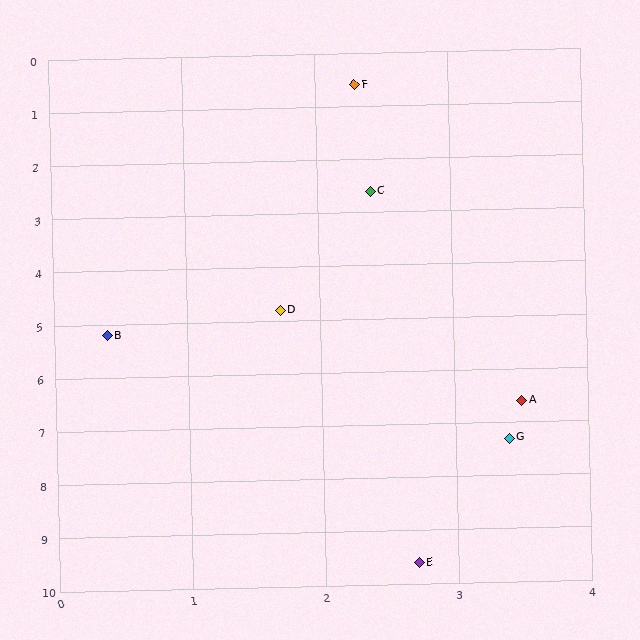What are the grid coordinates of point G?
Point G is at approximately (3.4, 7.3).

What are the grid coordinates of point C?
Point C is at approximately (2.4, 2.6).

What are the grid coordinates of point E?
Point E is at approximately (2.7, 9.6).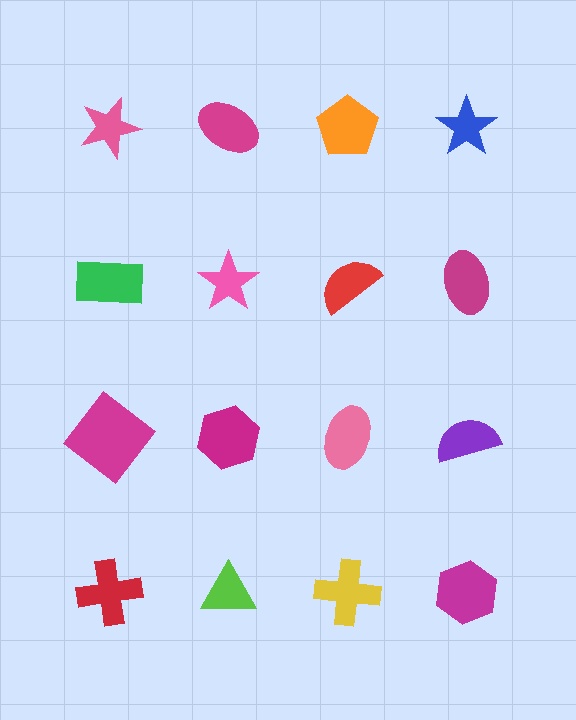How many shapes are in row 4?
4 shapes.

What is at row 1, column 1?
A pink star.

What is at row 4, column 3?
A yellow cross.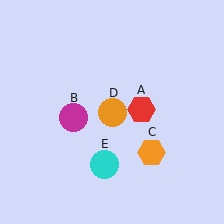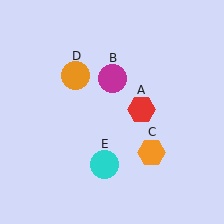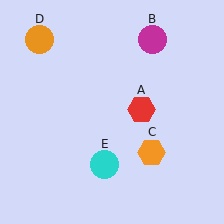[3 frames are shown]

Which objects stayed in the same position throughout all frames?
Red hexagon (object A) and orange hexagon (object C) and cyan circle (object E) remained stationary.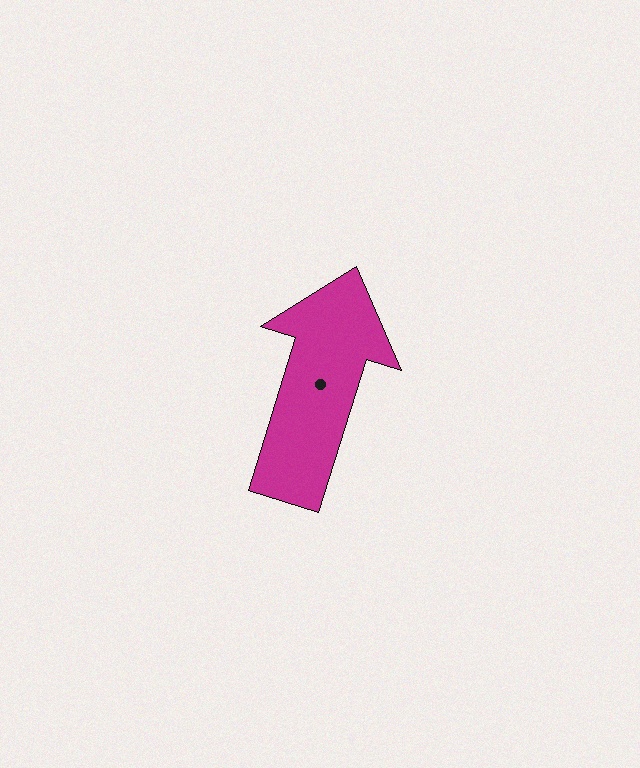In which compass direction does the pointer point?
North.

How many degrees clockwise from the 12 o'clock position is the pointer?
Approximately 17 degrees.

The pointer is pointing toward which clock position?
Roughly 1 o'clock.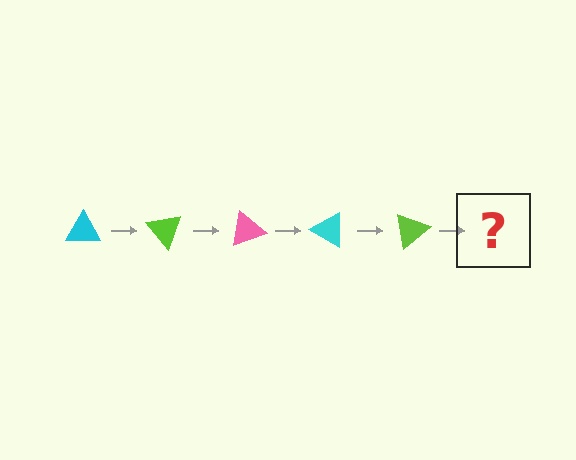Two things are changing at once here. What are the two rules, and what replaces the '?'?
The two rules are that it rotates 50 degrees each step and the color cycles through cyan, lime, and pink. The '?' should be a pink triangle, rotated 250 degrees from the start.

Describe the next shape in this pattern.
It should be a pink triangle, rotated 250 degrees from the start.